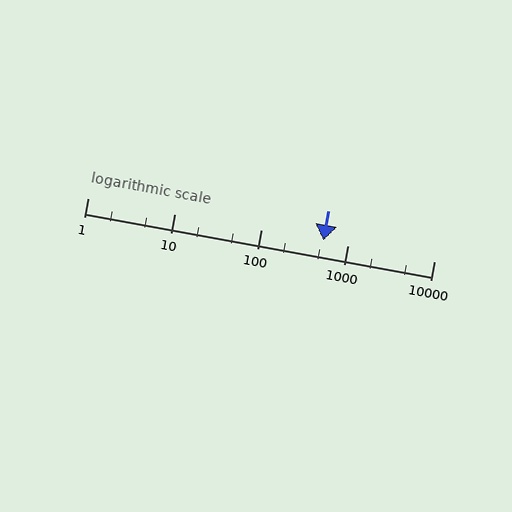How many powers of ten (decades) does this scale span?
The scale spans 4 decades, from 1 to 10000.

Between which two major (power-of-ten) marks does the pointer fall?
The pointer is between 100 and 1000.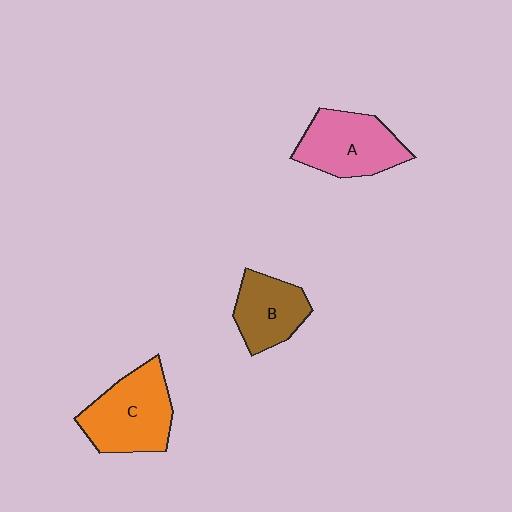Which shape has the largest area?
Shape C (orange).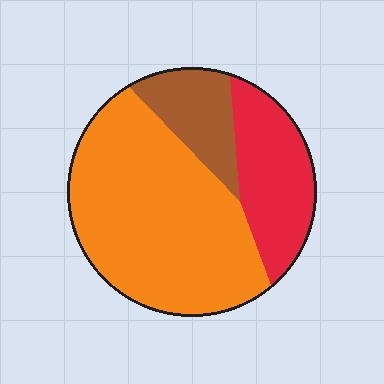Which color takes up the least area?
Brown, at roughly 15%.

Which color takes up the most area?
Orange, at roughly 60%.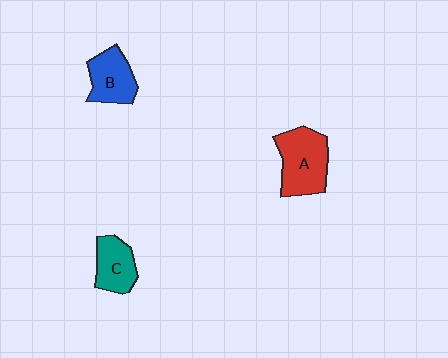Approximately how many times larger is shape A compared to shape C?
Approximately 1.5 times.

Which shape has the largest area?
Shape A (red).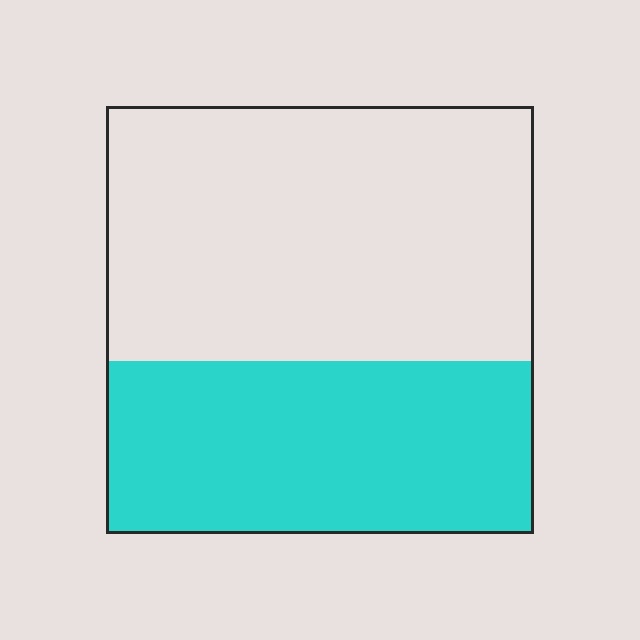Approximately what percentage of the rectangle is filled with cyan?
Approximately 40%.